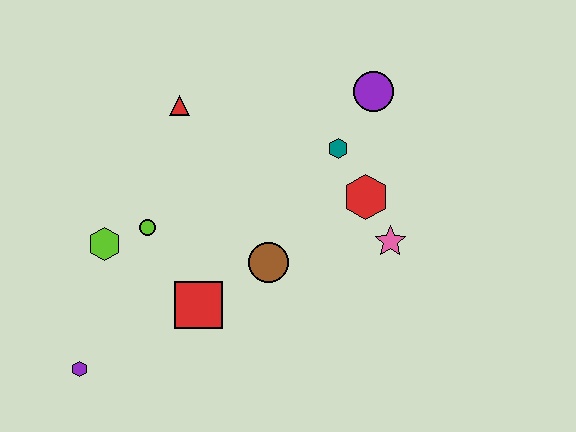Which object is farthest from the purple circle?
The purple hexagon is farthest from the purple circle.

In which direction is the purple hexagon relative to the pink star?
The purple hexagon is to the left of the pink star.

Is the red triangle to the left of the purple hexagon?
No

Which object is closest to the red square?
The brown circle is closest to the red square.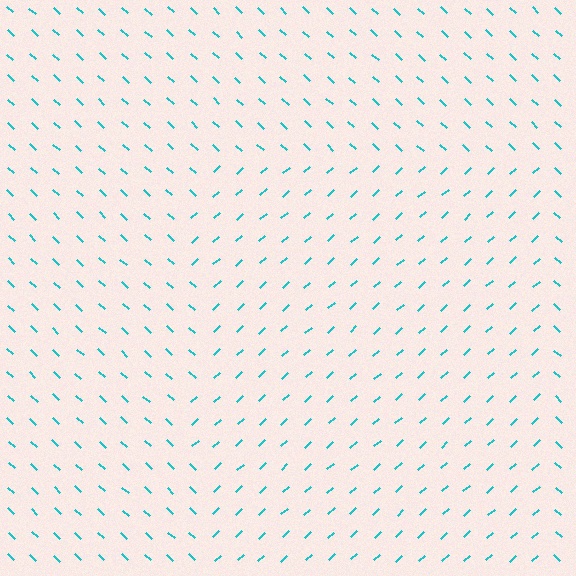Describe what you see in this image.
The image is filled with small cyan line segments. A rectangle region in the image has lines oriented differently from the surrounding lines, creating a visible texture boundary.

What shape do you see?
I see a rectangle.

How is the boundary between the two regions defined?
The boundary is defined purely by a change in line orientation (approximately 85 degrees difference). All lines are the same color and thickness.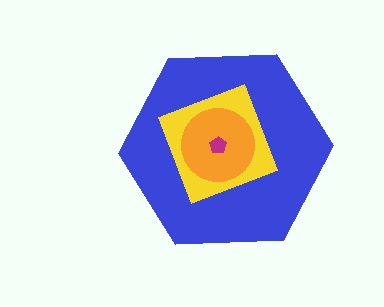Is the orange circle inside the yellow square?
Yes.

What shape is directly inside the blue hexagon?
The yellow square.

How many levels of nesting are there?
4.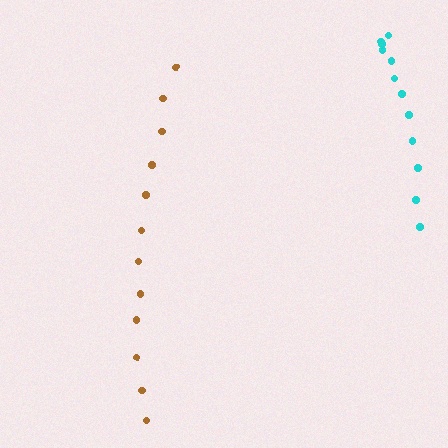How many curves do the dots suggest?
There are 2 distinct paths.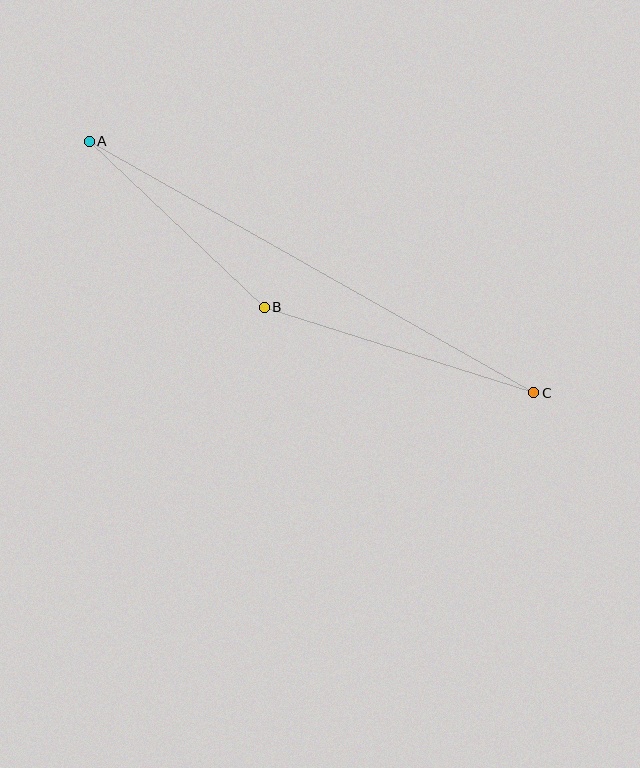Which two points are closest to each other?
Points A and B are closest to each other.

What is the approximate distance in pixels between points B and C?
The distance between B and C is approximately 282 pixels.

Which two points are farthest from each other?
Points A and C are farthest from each other.